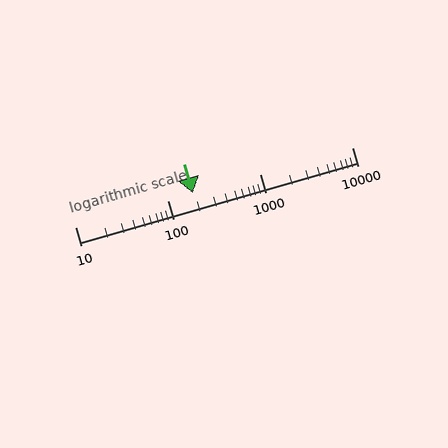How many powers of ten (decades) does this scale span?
The scale spans 3 decades, from 10 to 10000.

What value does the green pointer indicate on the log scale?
The pointer indicates approximately 190.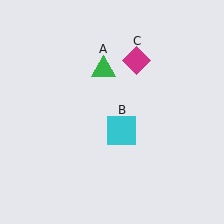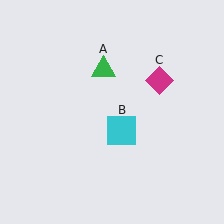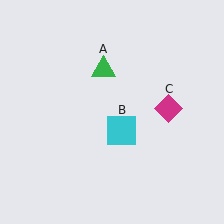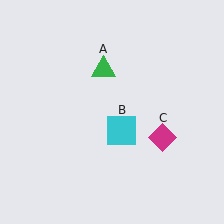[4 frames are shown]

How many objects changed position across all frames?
1 object changed position: magenta diamond (object C).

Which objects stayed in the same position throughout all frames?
Green triangle (object A) and cyan square (object B) remained stationary.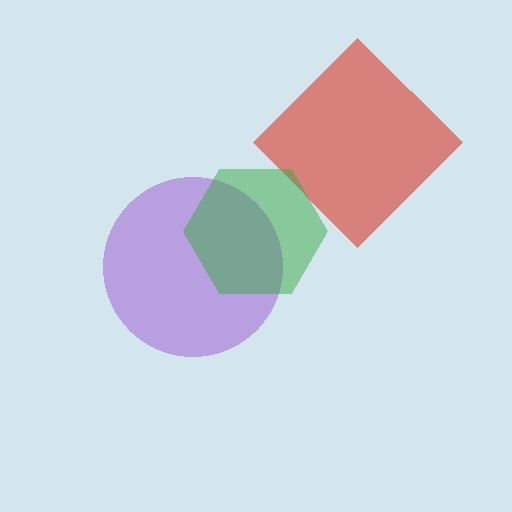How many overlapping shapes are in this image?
There are 3 overlapping shapes in the image.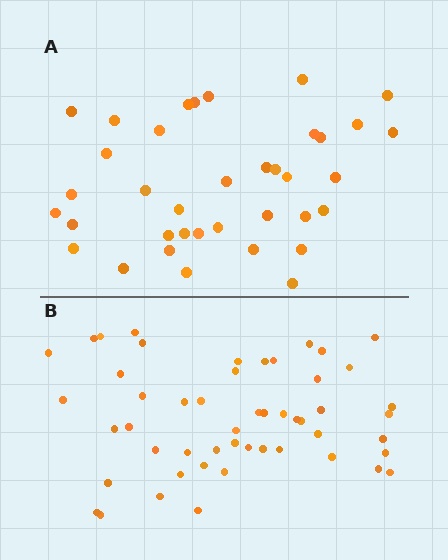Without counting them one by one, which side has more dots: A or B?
Region B (the bottom region) has more dots.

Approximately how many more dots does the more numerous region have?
Region B has approximately 15 more dots than region A.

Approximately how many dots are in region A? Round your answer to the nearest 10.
About 40 dots. (The exact count is 37, which rounds to 40.)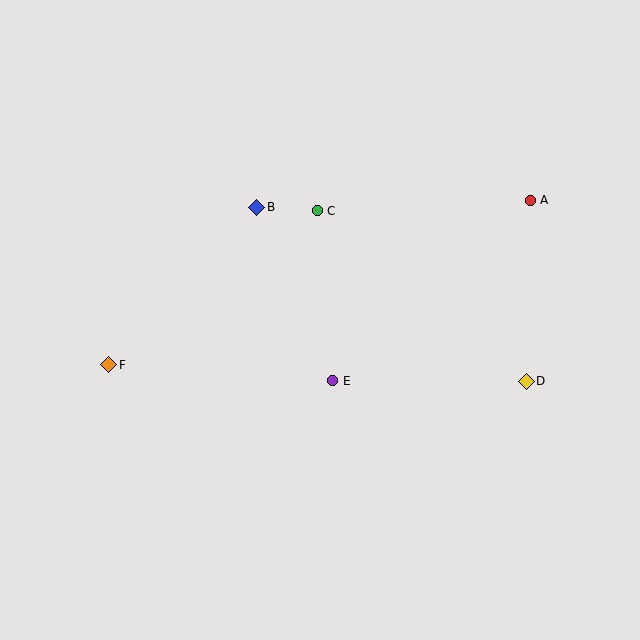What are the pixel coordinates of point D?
Point D is at (526, 381).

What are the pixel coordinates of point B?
Point B is at (257, 207).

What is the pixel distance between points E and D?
The distance between E and D is 193 pixels.